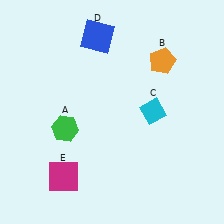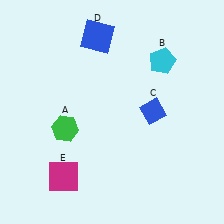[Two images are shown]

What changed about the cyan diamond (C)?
In Image 1, C is cyan. In Image 2, it changed to blue.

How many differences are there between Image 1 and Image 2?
There are 2 differences between the two images.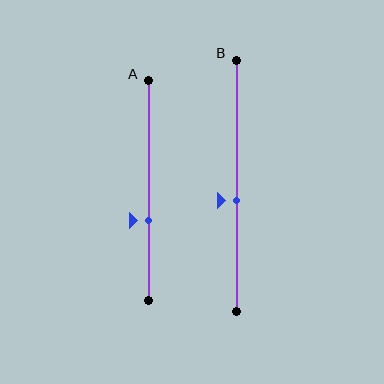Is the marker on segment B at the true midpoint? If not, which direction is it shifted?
No, the marker on segment B is shifted downward by about 6% of the segment length.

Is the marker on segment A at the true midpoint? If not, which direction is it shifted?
No, the marker on segment A is shifted downward by about 14% of the segment length.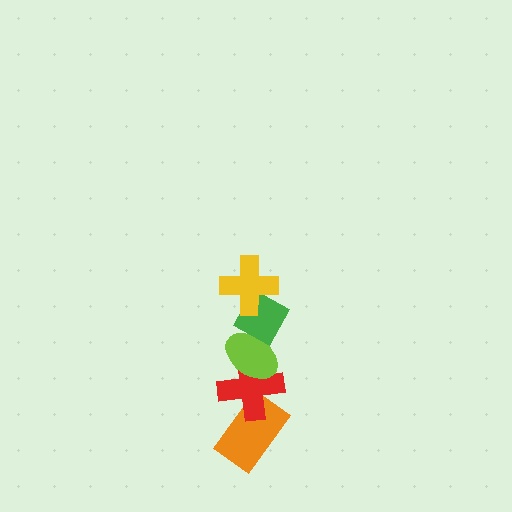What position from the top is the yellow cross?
The yellow cross is 1st from the top.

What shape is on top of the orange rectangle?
The red cross is on top of the orange rectangle.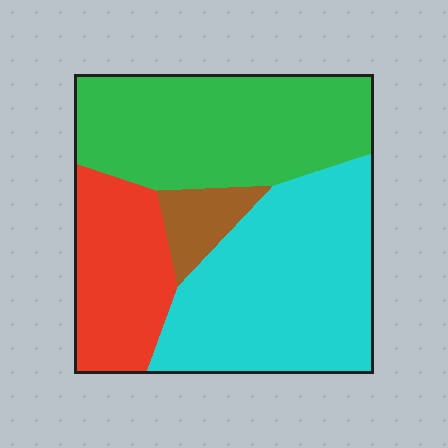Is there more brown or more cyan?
Cyan.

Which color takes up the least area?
Brown, at roughly 5%.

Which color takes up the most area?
Cyan, at roughly 40%.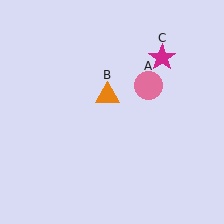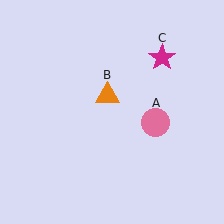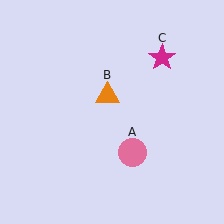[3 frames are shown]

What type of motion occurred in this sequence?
The pink circle (object A) rotated clockwise around the center of the scene.